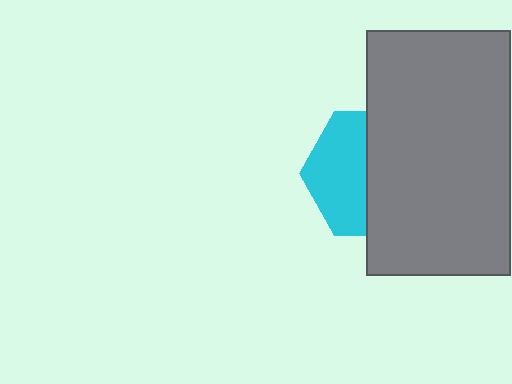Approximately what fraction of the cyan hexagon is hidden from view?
Roughly 54% of the cyan hexagon is hidden behind the gray rectangle.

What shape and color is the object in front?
The object in front is a gray rectangle.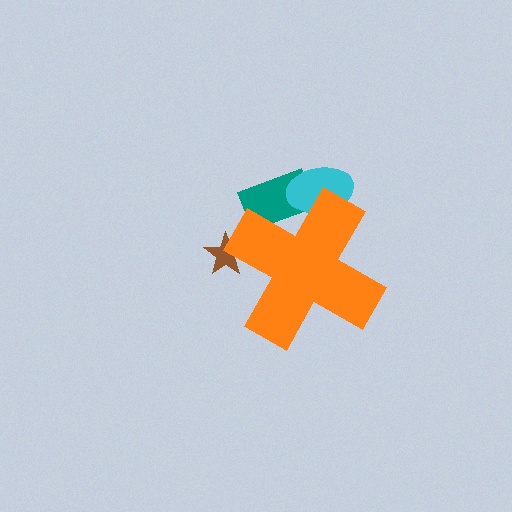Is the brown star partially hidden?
Yes, the brown star is partially hidden behind the orange cross.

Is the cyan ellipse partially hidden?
Yes, the cyan ellipse is partially hidden behind the orange cross.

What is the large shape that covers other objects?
An orange cross.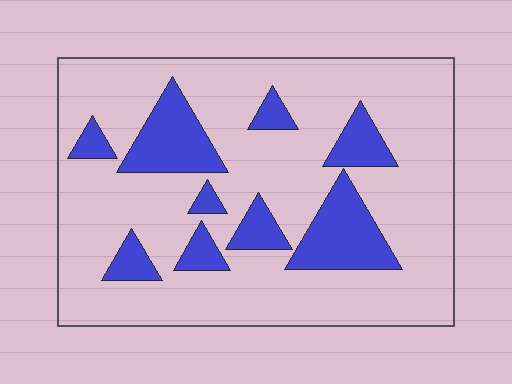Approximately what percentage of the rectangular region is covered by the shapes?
Approximately 20%.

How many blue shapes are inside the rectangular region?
9.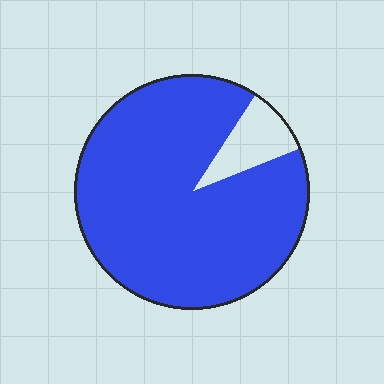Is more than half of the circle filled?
Yes.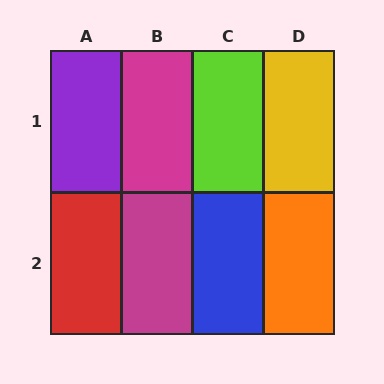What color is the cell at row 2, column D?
Orange.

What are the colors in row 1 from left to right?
Purple, magenta, lime, yellow.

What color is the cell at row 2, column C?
Blue.